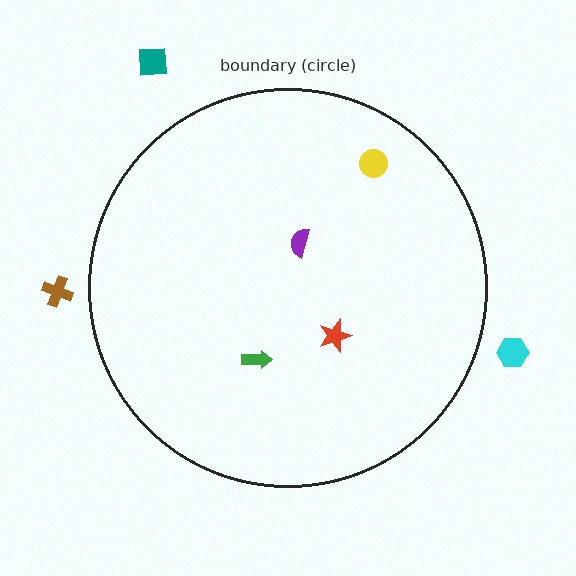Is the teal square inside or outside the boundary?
Outside.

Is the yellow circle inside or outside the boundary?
Inside.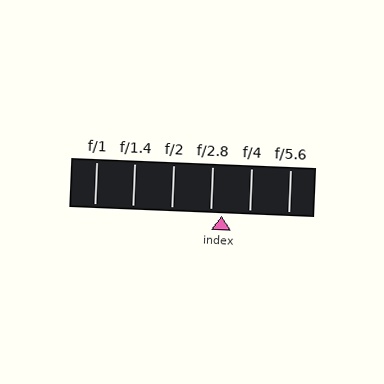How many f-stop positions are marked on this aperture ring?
There are 6 f-stop positions marked.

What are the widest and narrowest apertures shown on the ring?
The widest aperture shown is f/1 and the narrowest is f/5.6.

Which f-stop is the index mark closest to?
The index mark is closest to f/2.8.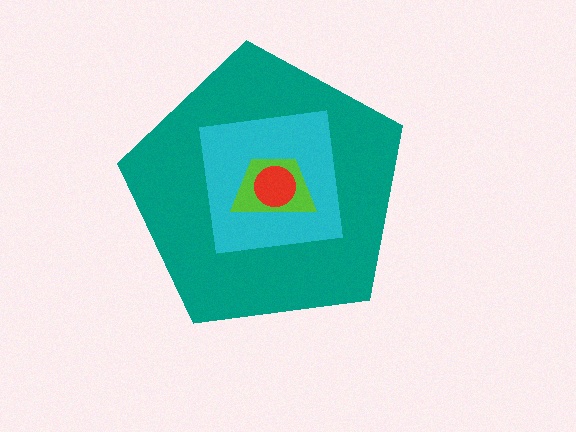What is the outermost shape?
The teal pentagon.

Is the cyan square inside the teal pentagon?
Yes.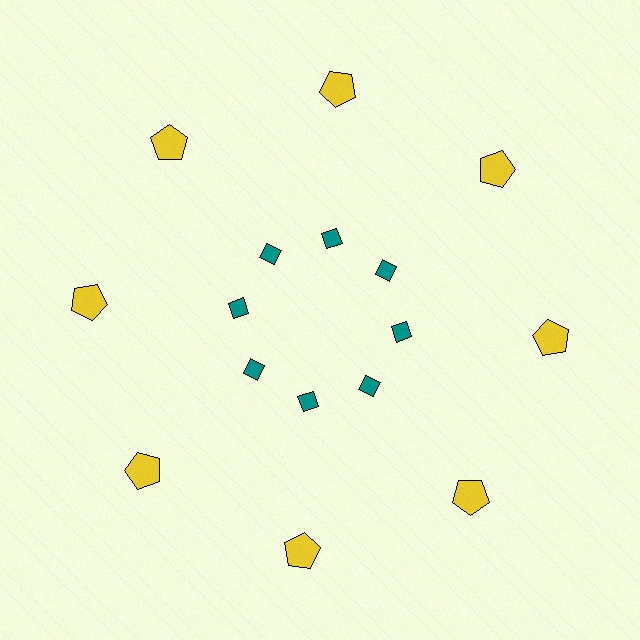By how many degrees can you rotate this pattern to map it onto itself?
The pattern maps onto itself every 45 degrees of rotation.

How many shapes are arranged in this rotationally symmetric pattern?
There are 16 shapes, arranged in 8 groups of 2.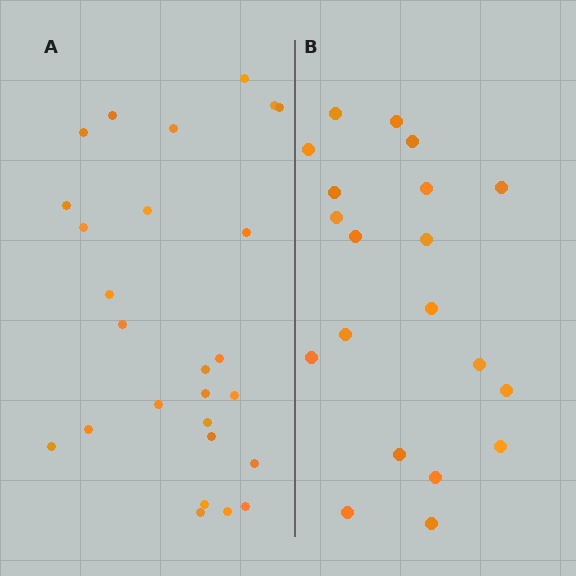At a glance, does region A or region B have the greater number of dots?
Region A (the left region) has more dots.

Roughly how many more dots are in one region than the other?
Region A has about 6 more dots than region B.